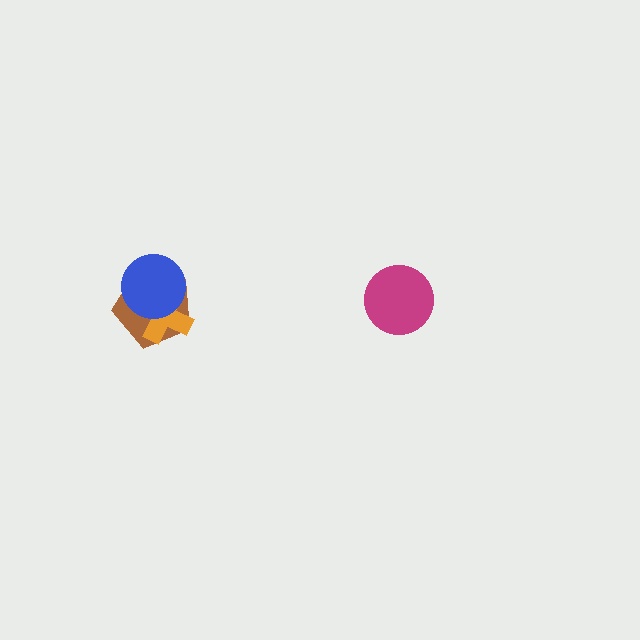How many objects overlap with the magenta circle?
0 objects overlap with the magenta circle.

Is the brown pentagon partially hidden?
Yes, it is partially covered by another shape.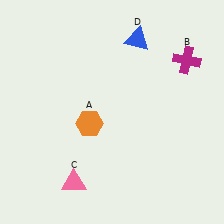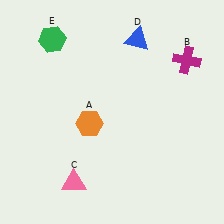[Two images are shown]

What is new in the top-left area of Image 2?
A green hexagon (E) was added in the top-left area of Image 2.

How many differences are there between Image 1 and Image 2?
There is 1 difference between the two images.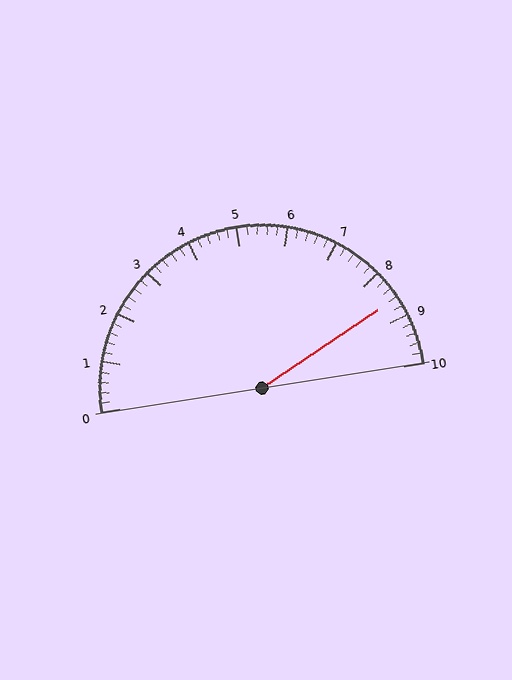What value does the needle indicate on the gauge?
The needle indicates approximately 8.6.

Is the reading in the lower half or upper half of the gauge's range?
The reading is in the upper half of the range (0 to 10).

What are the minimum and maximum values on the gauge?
The gauge ranges from 0 to 10.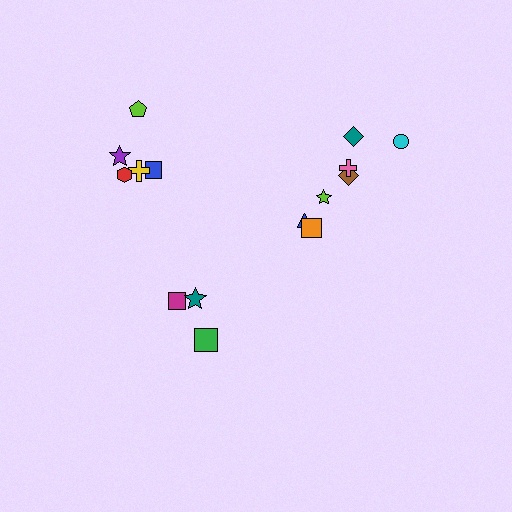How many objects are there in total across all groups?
There are 15 objects.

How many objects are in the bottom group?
There are 3 objects.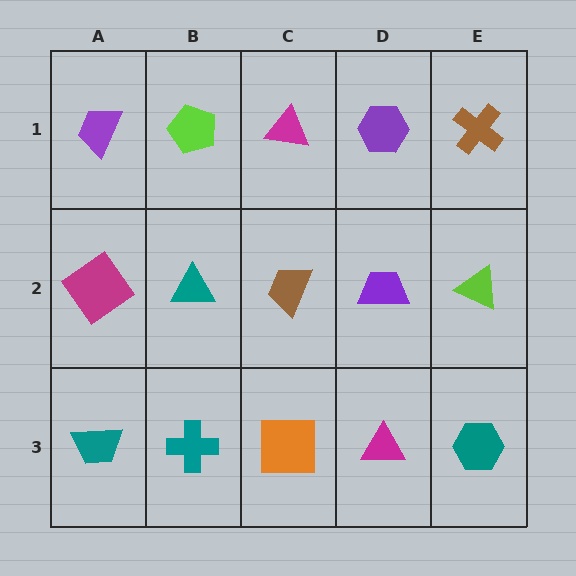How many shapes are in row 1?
5 shapes.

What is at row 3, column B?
A teal cross.